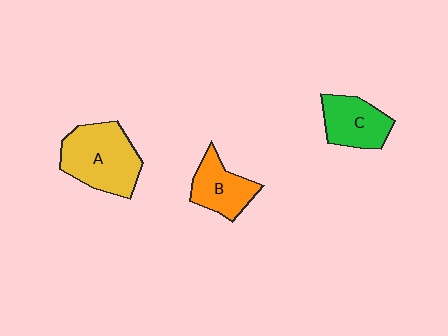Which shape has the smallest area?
Shape B (orange).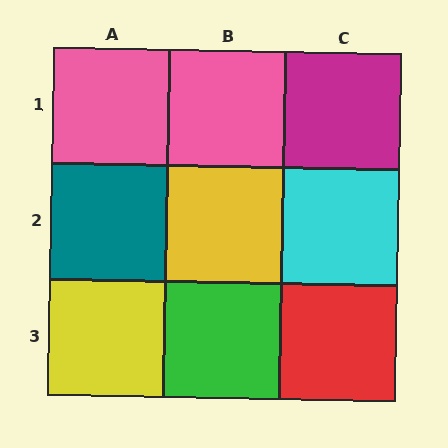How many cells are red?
1 cell is red.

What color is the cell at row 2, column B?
Yellow.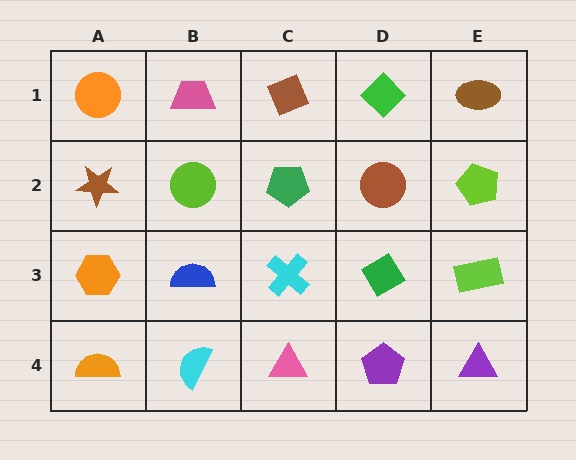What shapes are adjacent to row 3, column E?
A lime pentagon (row 2, column E), a purple triangle (row 4, column E), a green diamond (row 3, column D).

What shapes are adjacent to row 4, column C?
A cyan cross (row 3, column C), a cyan semicircle (row 4, column B), a purple pentagon (row 4, column D).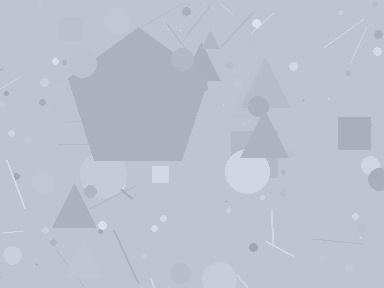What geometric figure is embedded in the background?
A pentagon is embedded in the background.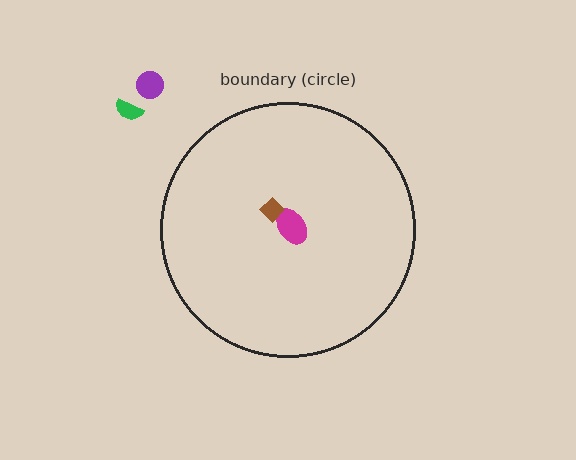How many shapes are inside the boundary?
2 inside, 2 outside.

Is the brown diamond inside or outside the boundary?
Inside.